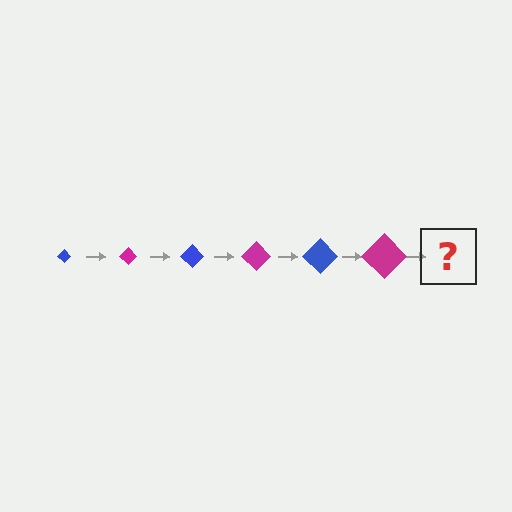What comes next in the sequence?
The next element should be a blue diamond, larger than the previous one.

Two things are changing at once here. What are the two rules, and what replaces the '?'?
The two rules are that the diamond grows larger each step and the color cycles through blue and magenta. The '?' should be a blue diamond, larger than the previous one.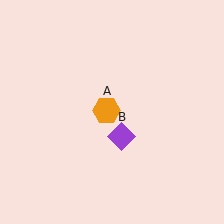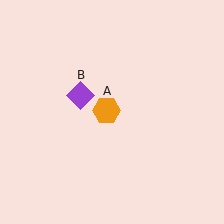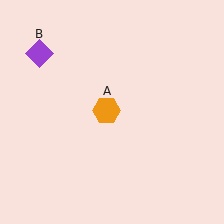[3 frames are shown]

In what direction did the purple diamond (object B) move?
The purple diamond (object B) moved up and to the left.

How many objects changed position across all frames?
1 object changed position: purple diamond (object B).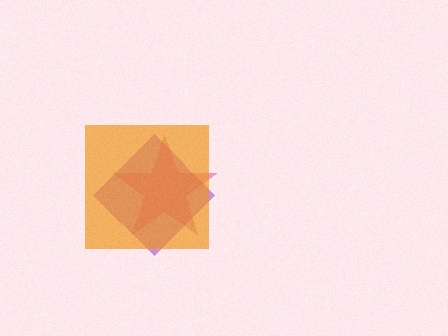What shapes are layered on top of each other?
The layered shapes are: a purple diamond, a magenta star, an orange square.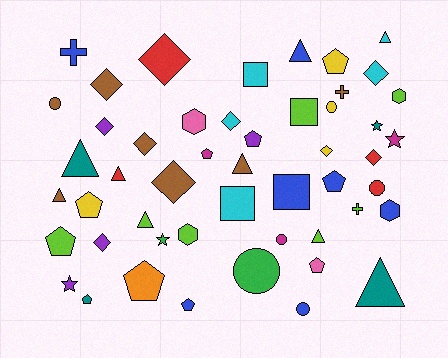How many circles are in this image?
There are 6 circles.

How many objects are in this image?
There are 50 objects.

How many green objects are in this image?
There are 2 green objects.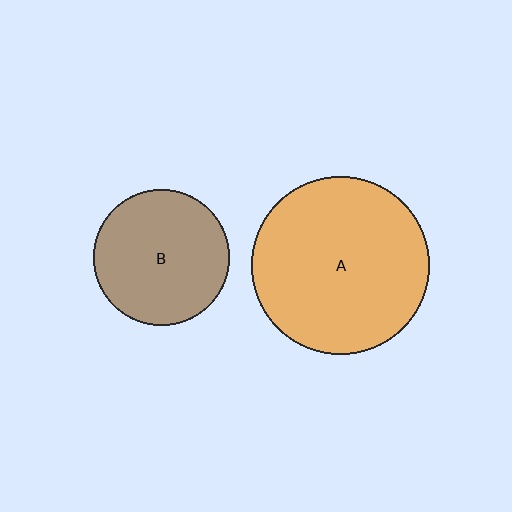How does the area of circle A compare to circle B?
Approximately 1.7 times.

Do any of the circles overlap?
No, none of the circles overlap.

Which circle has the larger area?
Circle A (orange).